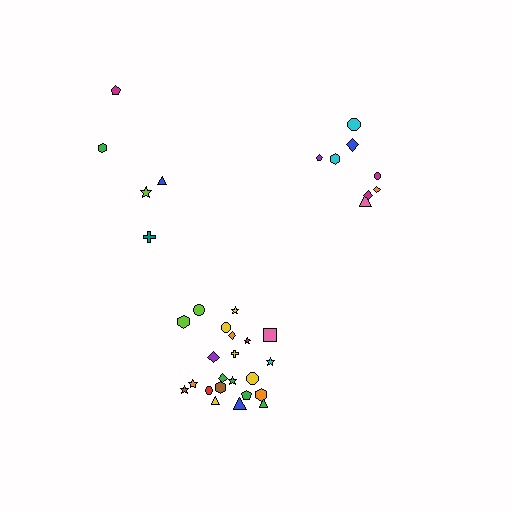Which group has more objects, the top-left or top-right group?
The top-right group.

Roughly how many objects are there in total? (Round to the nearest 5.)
Roughly 35 objects in total.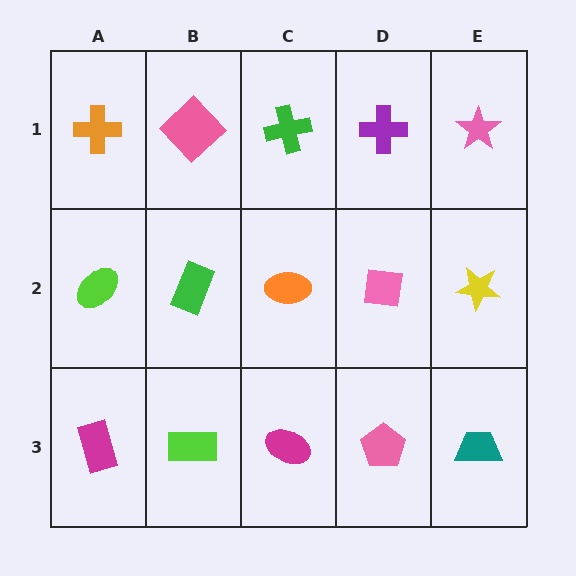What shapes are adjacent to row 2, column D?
A purple cross (row 1, column D), a pink pentagon (row 3, column D), an orange ellipse (row 2, column C), a yellow star (row 2, column E).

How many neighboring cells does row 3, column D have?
3.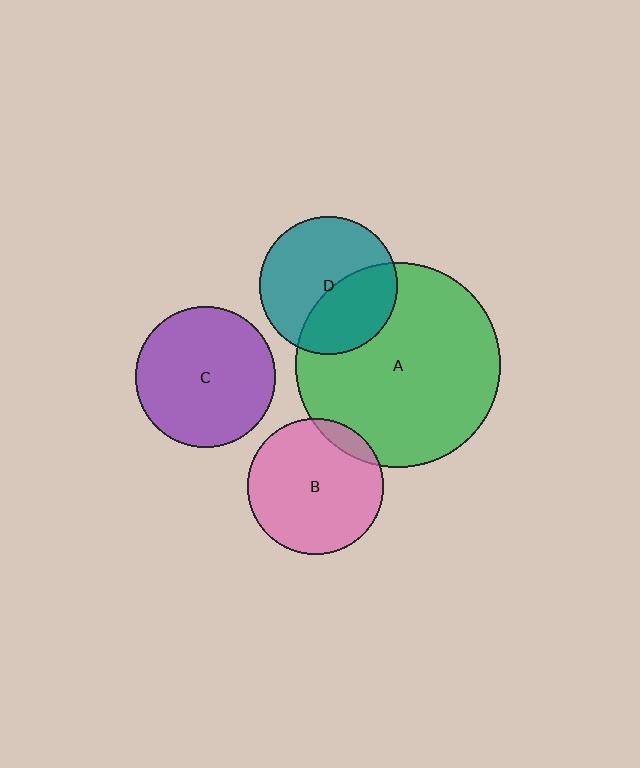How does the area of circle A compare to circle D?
Approximately 2.2 times.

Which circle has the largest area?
Circle A (green).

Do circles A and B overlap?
Yes.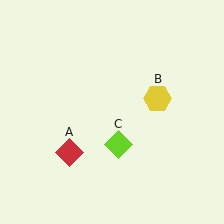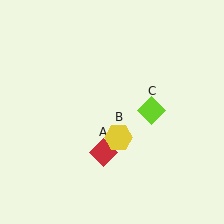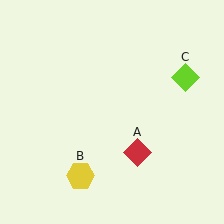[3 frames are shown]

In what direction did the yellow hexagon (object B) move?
The yellow hexagon (object B) moved down and to the left.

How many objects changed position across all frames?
3 objects changed position: red diamond (object A), yellow hexagon (object B), lime diamond (object C).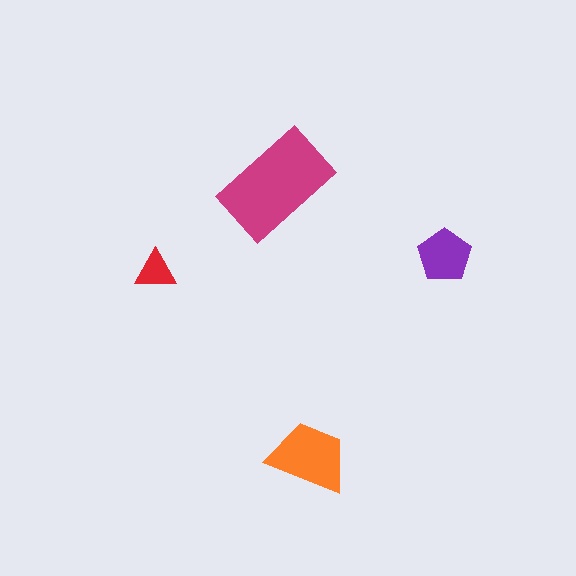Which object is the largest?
The magenta rectangle.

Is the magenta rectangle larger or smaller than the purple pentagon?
Larger.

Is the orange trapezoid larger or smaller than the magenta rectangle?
Smaller.